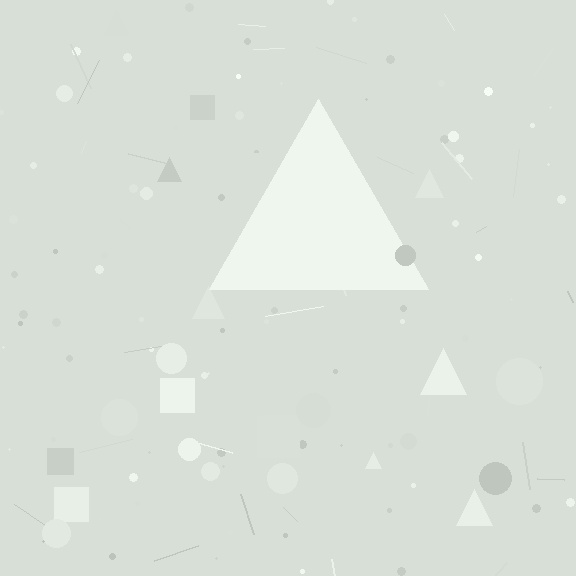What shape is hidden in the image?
A triangle is hidden in the image.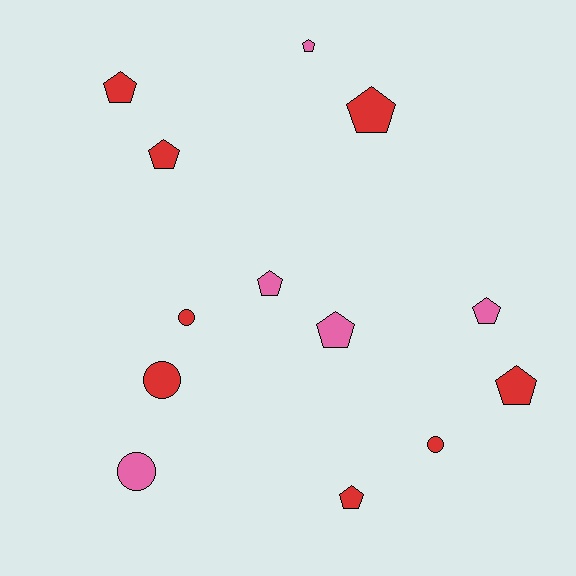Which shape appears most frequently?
Pentagon, with 9 objects.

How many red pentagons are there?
There are 5 red pentagons.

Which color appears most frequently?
Red, with 8 objects.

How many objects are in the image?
There are 13 objects.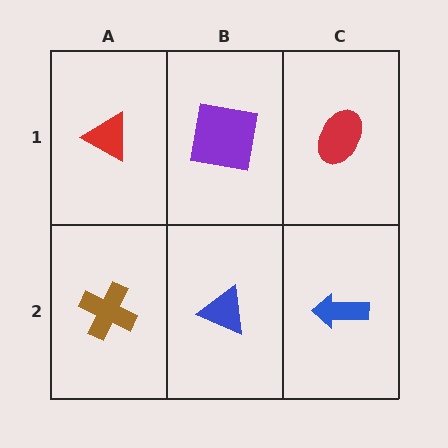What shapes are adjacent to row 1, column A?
A brown cross (row 2, column A), a purple square (row 1, column B).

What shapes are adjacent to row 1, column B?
A blue triangle (row 2, column B), a red triangle (row 1, column A), a red ellipse (row 1, column C).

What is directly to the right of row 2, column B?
A blue arrow.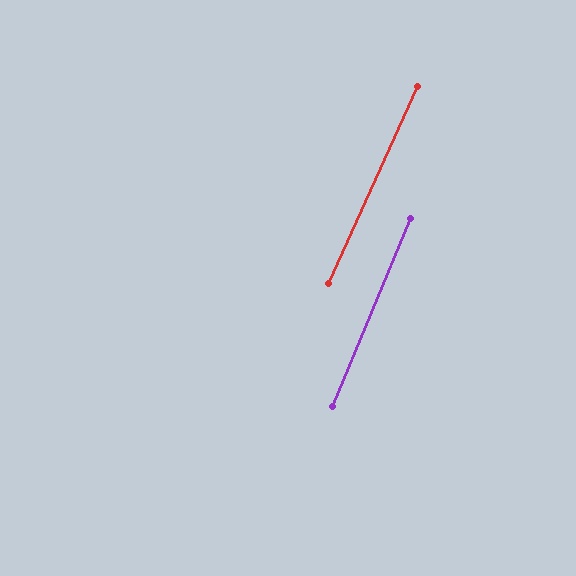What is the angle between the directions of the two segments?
Approximately 2 degrees.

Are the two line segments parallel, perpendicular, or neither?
Parallel — their directions differ by only 1.7°.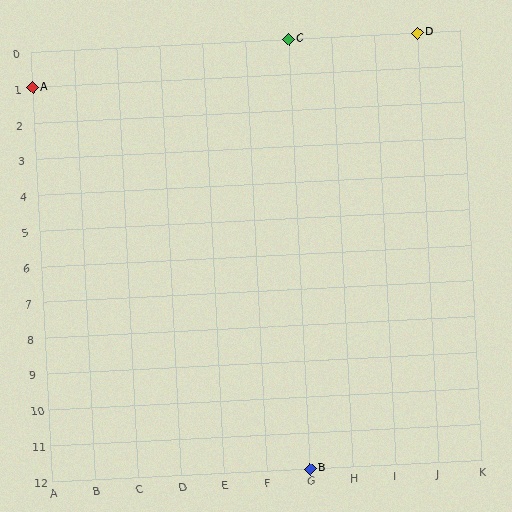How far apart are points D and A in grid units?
Points D and A are 9 columns and 1 row apart (about 9.1 grid units diagonally).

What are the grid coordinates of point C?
Point C is at grid coordinates (G, 0).